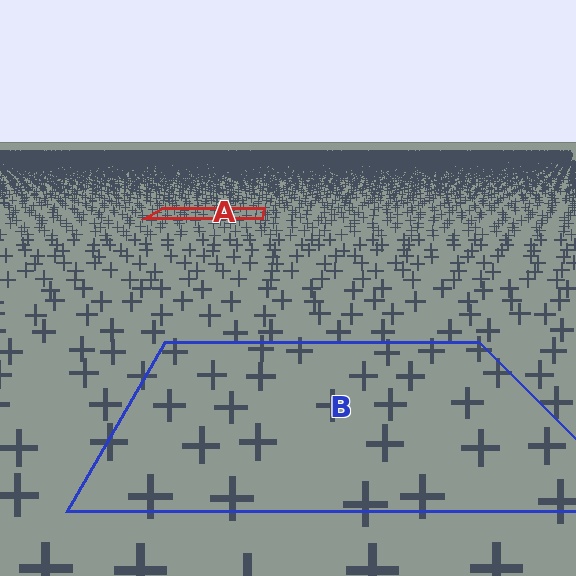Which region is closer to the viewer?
Region B is closer. The texture elements there are larger and more spread out.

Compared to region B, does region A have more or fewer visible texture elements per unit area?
Region A has more texture elements per unit area — they are packed more densely because it is farther away.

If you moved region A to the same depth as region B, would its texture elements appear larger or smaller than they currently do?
They would appear larger. At a closer depth, the same texture elements are projected at a bigger on-screen size.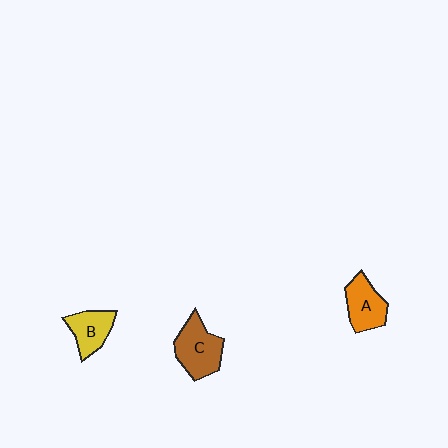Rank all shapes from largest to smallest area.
From largest to smallest: C (brown), A (orange), B (yellow).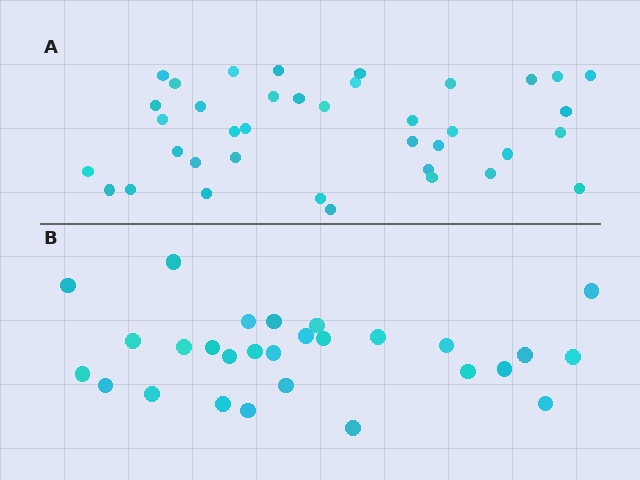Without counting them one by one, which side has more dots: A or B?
Region A (the top region) has more dots.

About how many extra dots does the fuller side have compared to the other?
Region A has roughly 10 or so more dots than region B.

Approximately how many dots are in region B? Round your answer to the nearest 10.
About 30 dots. (The exact count is 28, which rounds to 30.)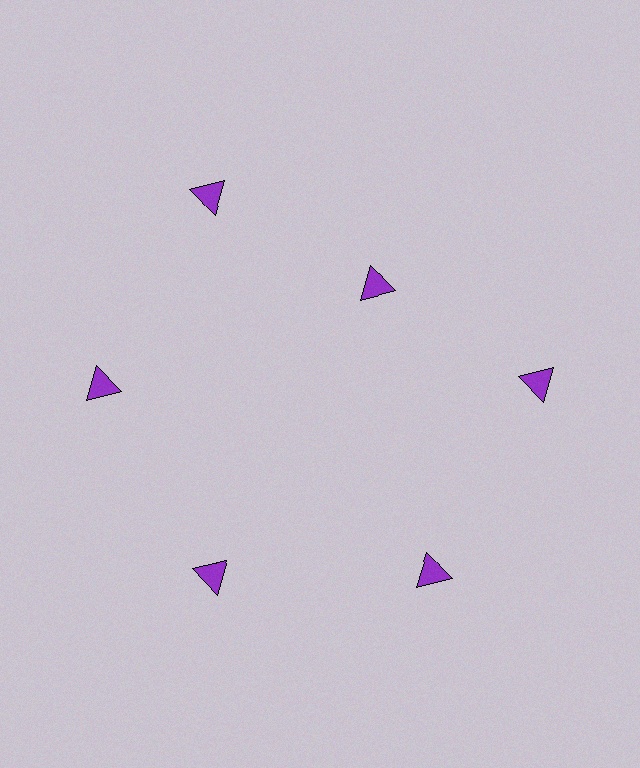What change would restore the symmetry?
The symmetry would be restored by moving it outward, back onto the ring so that all 6 triangles sit at equal angles and equal distance from the center.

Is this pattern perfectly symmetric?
No. The 6 purple triangles are arranged in a ring, but one element near the 1 o'clock position is pulled inward toward the center, breaking the 6-fold rotational symmetry.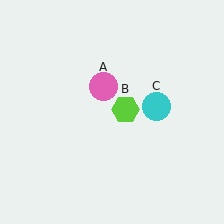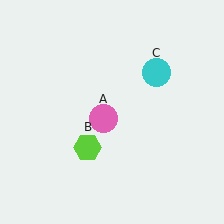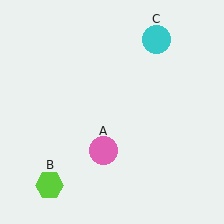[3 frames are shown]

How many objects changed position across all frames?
3 objects changed position: pink circle (object A), lime hexagon (object B), cyan circle (object C).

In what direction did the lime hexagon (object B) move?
The lime hexagon (object B) moved down and to the left.